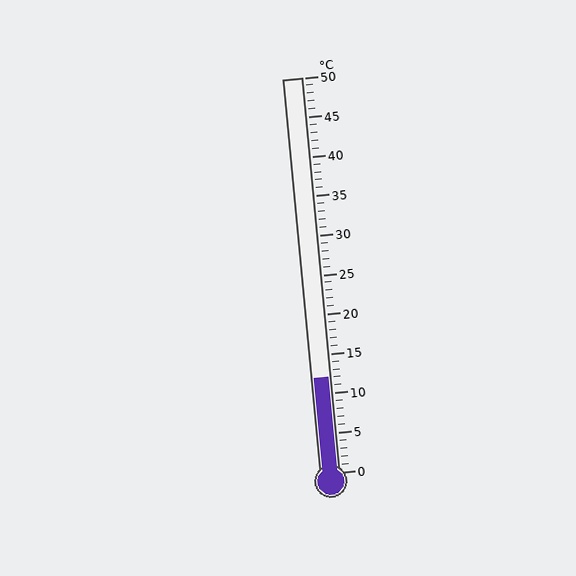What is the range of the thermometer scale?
The thermometer scale ranges from 0°C to 50°C.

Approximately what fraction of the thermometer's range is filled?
The thermometer is filled to approximately 25% of its range.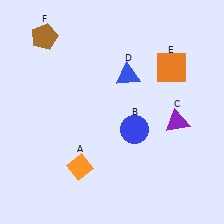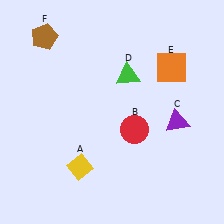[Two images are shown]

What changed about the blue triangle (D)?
In Image 1, D is blue. In Image 2, it changed to green.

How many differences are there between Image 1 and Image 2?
There are 3 differences between the two images.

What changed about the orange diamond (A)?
In Image 1, A is orange. In Image 2, it changed to yellow.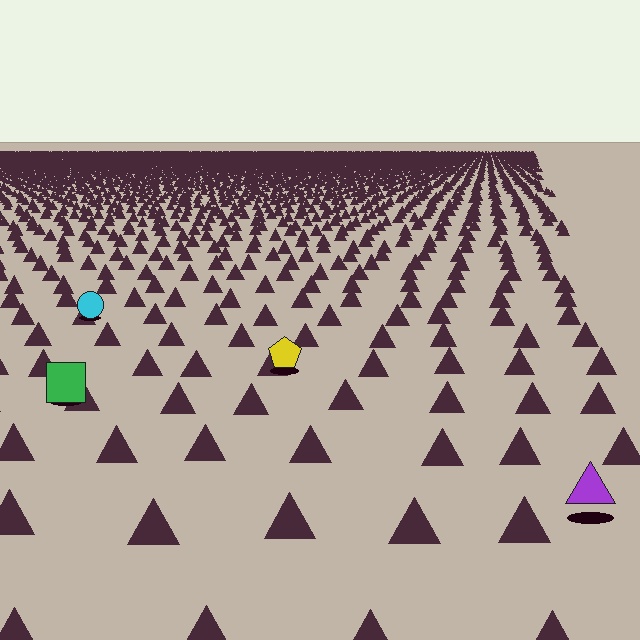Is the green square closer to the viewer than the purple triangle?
No. The purple triangle is closer — you can tell from the texture gradient: the ground texture is coarser near it.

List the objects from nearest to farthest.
From nearest to farthest: the purple triangle, the green square, the yellow pentagon, the cyan circle.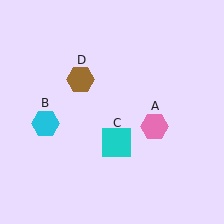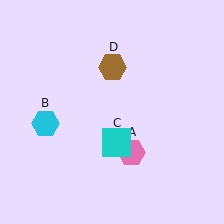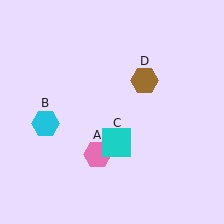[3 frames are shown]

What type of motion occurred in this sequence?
The pink hexagon (object A), brown hexagon (object D) rotated clockwise around the center of the scene.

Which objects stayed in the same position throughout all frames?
Cyan hexagon (object B) and cyan square (object C) remained stationary.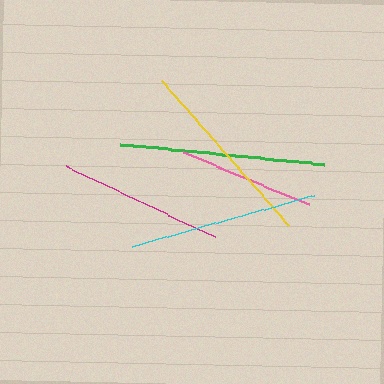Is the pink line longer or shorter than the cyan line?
The cyan line is longer than the pink line.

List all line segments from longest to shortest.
From longest to shortest: green, yellow, cyan, magenta, pink.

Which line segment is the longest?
The green line is the longest at approximately 204 pixels.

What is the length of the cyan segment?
The cyan segment is approximately 189 pixels long.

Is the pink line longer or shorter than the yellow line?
The yellow line is longer than the pink line.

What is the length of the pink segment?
The pink segment is approximately 136 pixels long.